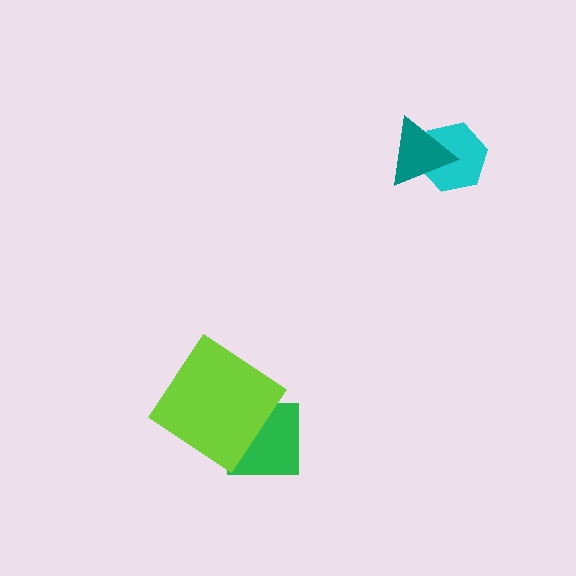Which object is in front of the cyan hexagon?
The teal triangle is in front of the cyan hexagon.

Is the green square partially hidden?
Yes, it is partially covered by another shape.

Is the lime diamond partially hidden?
No, no other shape covers it.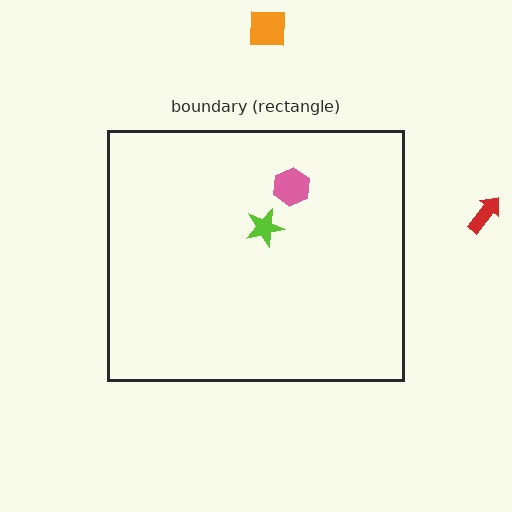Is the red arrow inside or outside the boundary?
Outside.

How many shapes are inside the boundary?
2 inside, 2 outside.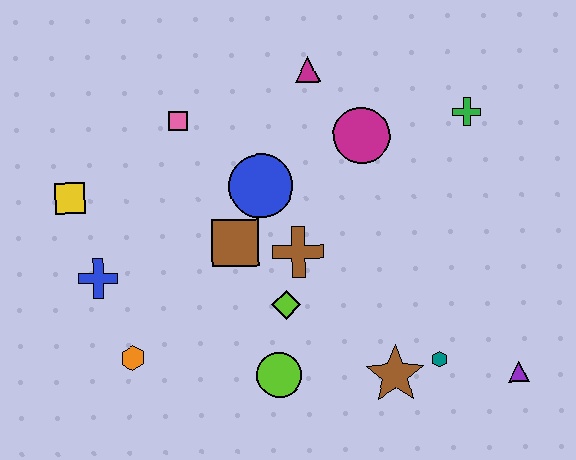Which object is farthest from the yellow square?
The purple triangle is farthest from the yellow square.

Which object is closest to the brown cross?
The lime diamond is closest to the brown cross.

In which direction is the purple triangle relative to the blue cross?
The purple triangle is to the right of the blue cross.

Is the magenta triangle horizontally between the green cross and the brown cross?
Yes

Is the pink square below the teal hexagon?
No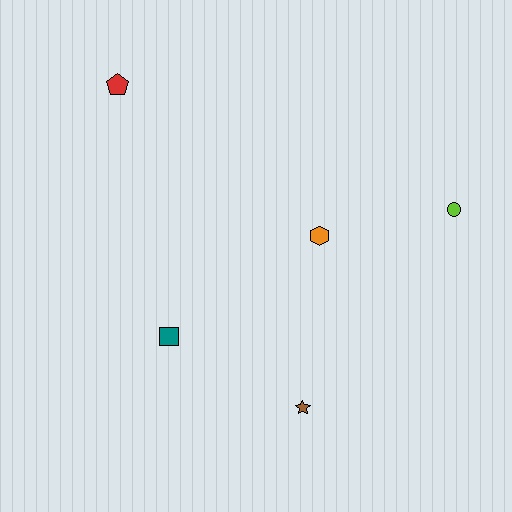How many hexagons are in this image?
There is 1 hexagon.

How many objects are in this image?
There are 5 objects.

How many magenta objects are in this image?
There are no magenta objects.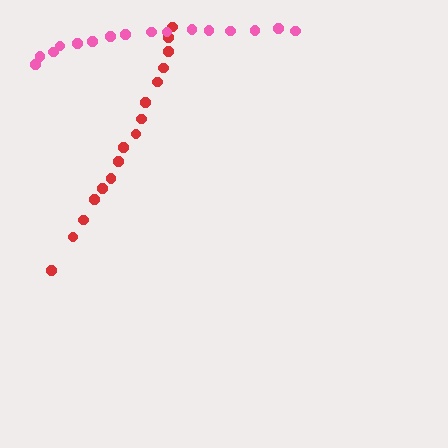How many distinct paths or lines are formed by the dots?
There are 2 distinct paths.